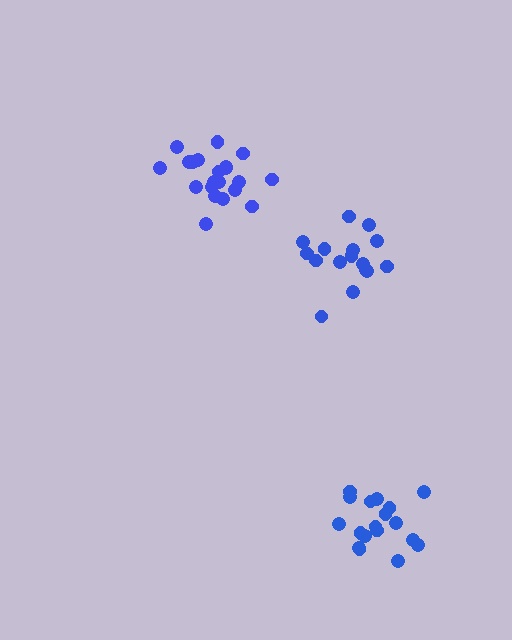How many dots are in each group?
Group 1: 16 dots, Group 2: 21 dots, Group 3: 18 dots (55 total).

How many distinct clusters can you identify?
There are 3 distinct clusters.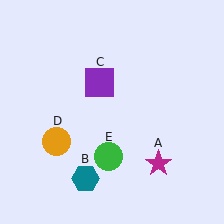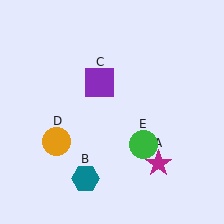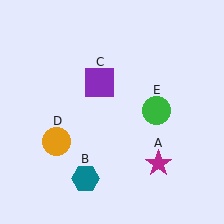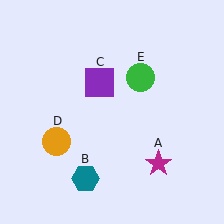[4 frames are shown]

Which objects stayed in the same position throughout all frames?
Magenta star (object A) and teal hexagon (object B) and purple square (object C) and orange circle (object D) remained stationary.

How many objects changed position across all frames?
1 object changed position: green circle (object E).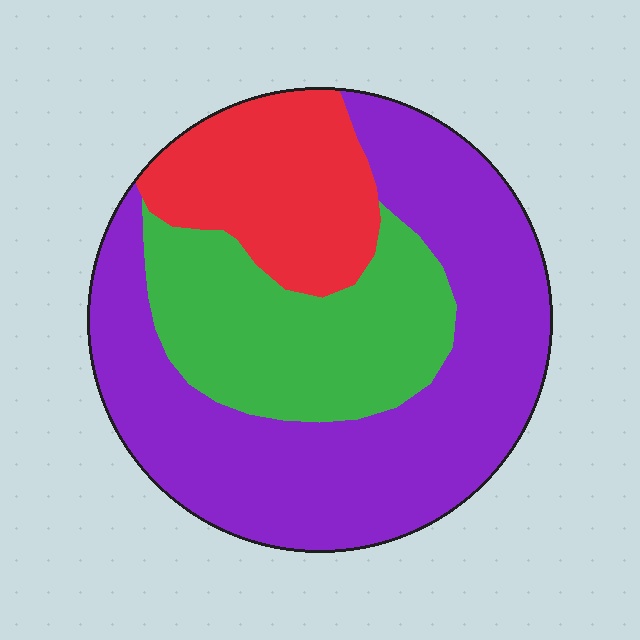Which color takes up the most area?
Purple, at roughly 55%.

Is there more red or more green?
Green.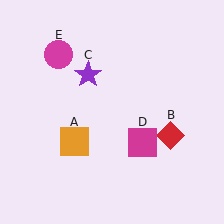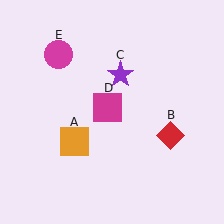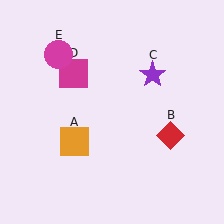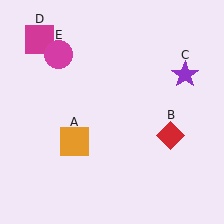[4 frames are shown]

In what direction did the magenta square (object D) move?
The magenta square (object D) moved up and to the left.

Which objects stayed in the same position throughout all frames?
Orange square (object A) and red diamond (object B) and magenta circle (object E) remained stationary.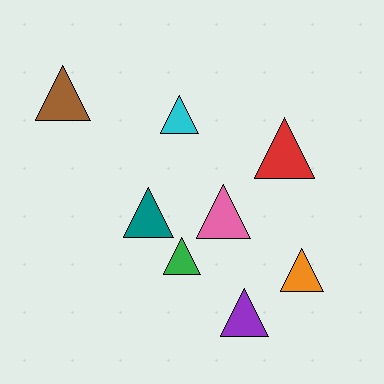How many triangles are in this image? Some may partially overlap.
There are 8 triangles.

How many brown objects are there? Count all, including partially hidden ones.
There is 1 brown object.